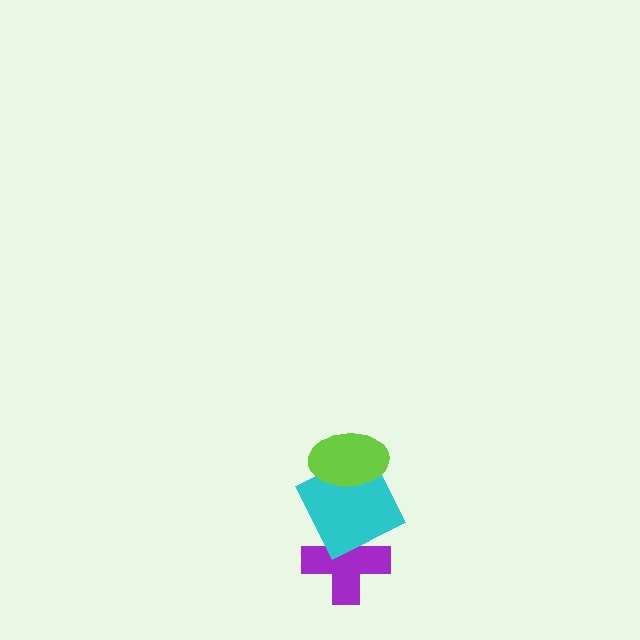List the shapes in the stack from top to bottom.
From top to bottom: the lime ellipse, the cyan square, the purple cross.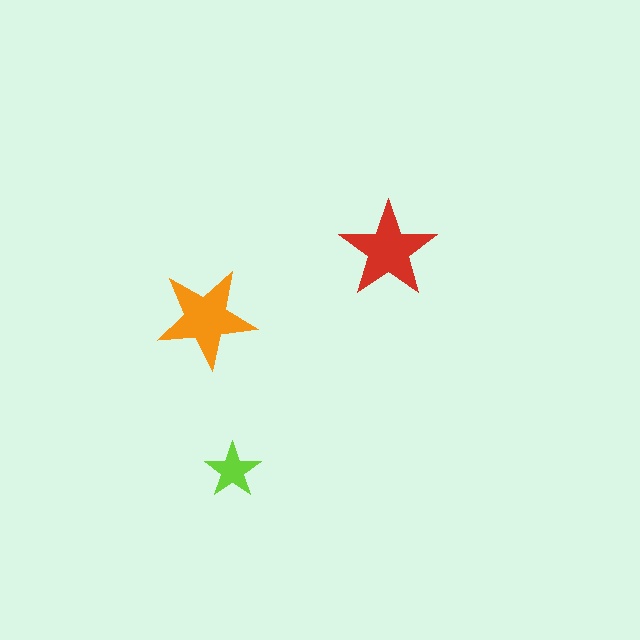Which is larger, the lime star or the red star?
The red one.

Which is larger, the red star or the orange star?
The orange one.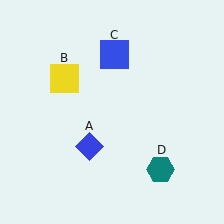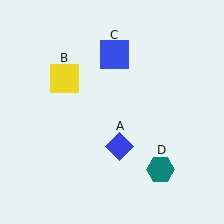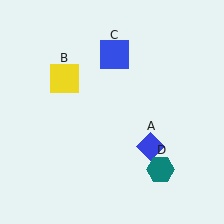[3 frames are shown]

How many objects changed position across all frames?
1 object changed position: blue diamond (object A).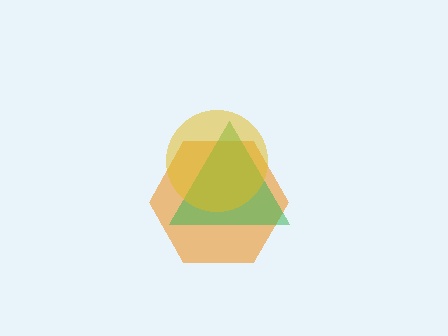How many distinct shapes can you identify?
There are 3 distinct shapes: an orange hexagon, a green triangle, a yellow circle.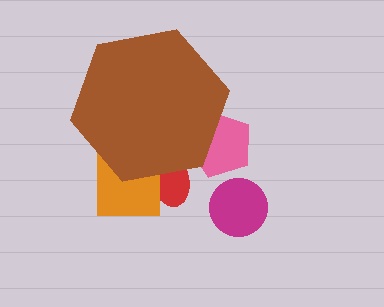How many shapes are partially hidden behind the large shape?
3 shapes are partially hidden.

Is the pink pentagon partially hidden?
Yes, the pink pentagon is partially hidden behind the brown hexagon.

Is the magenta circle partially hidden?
No, the magenta circle is fully visible.